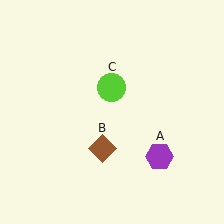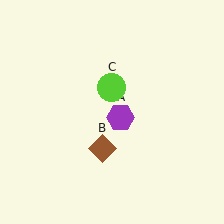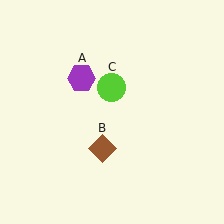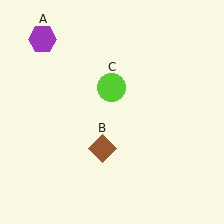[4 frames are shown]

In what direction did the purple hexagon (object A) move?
The purple hexagon (object A) moved up and to the left.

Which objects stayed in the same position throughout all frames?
Brown diamond (object B) and lime circle (object C) remained stationary.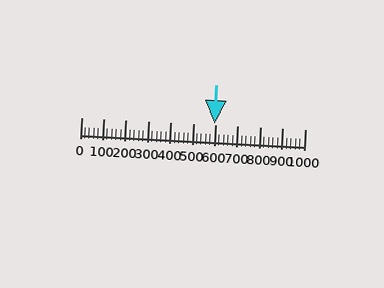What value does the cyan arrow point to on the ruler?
The cyan arrow points to approximately 598.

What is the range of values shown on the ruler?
The ruler shows values from 0 to 1000.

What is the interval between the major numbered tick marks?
The major tick marks are spaced 100 units apart.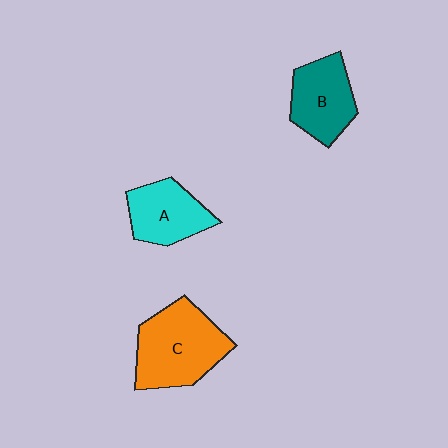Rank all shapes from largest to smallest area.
From largest to smallest: C (orange), B (teal), A (cyan).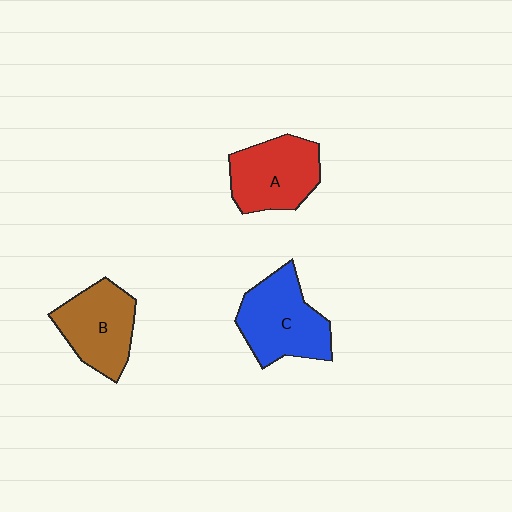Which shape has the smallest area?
Shape B (brown).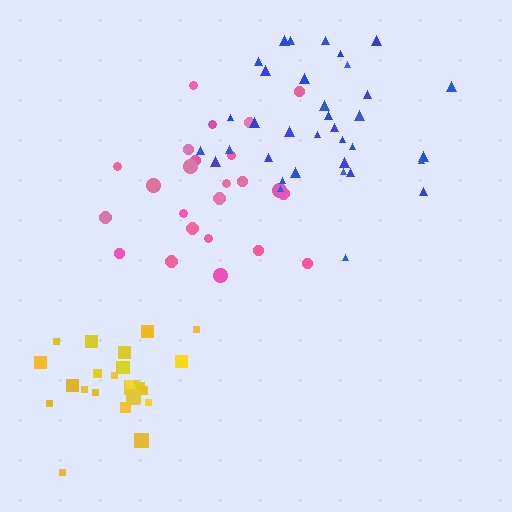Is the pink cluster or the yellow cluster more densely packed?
Yellow.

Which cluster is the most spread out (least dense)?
Pink.